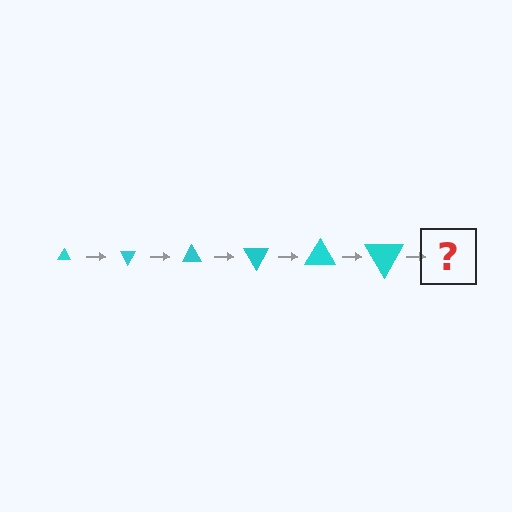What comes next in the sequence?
The next element should be a triangle, larger than the previous one and rotated 360 degrees from the start.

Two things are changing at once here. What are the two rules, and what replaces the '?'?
The two rules are that the triangle grows larger each step and it rotates 60 degrees each step. The '?' should be a triangle, larger than the previous one and rotated 360 degrees from the start.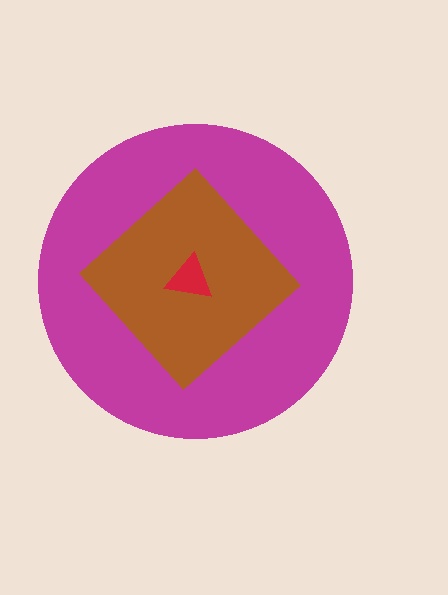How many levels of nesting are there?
3.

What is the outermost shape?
The magenta circle.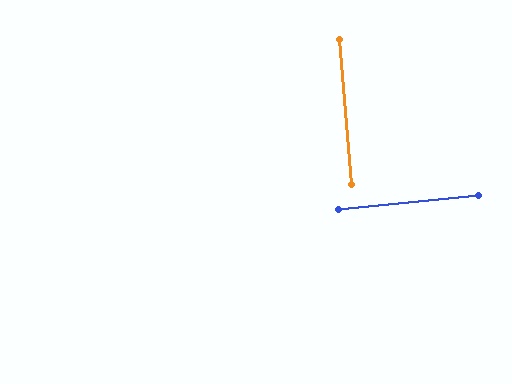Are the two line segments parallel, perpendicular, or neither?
Perpendicular — they meet at approximately 89°.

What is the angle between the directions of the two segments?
Approximately 89 degrees.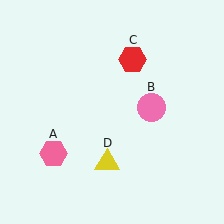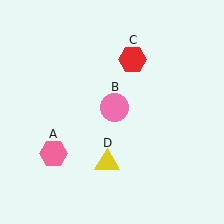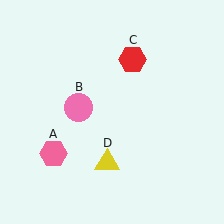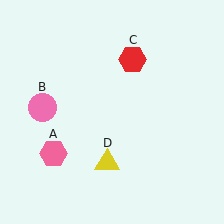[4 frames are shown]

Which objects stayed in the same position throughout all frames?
Pink hexagon (object A) and red hexagon (object C) and yellow triangle (object D) remained stationary.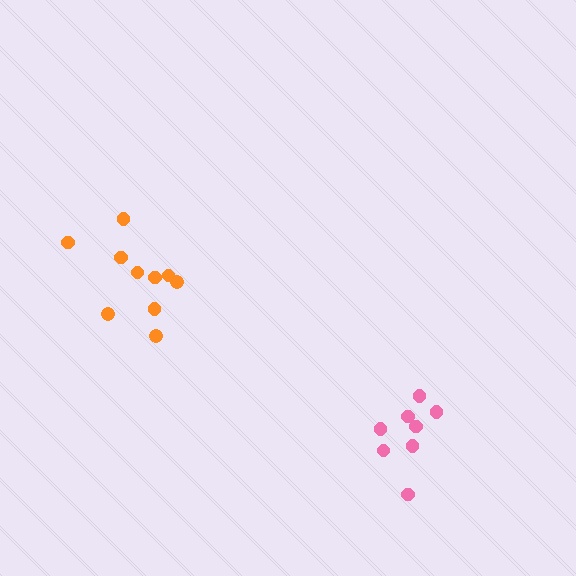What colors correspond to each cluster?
The clusters are colored: pink, orange.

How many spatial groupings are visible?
There are 2 spatial groupings.